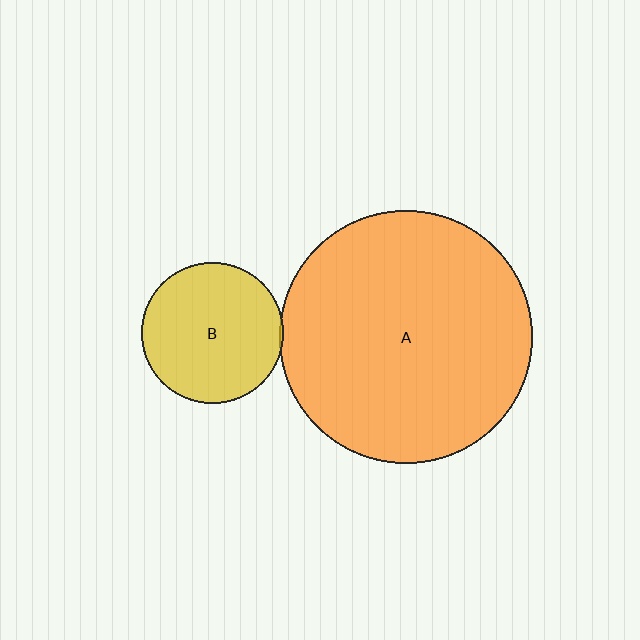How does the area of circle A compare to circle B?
Approximately 3.2 times.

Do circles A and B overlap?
Yes.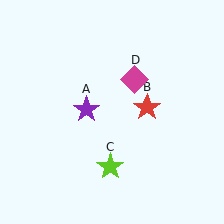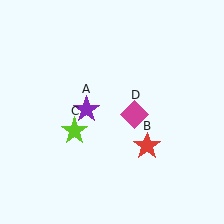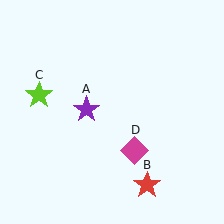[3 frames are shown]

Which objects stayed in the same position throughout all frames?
Purple star (object A) remained stationary.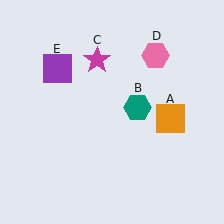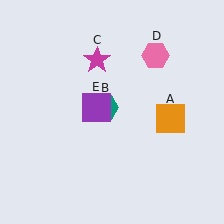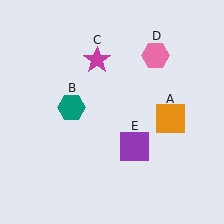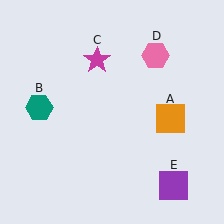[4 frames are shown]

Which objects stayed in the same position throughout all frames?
Orange square (object A) and magenta star (object C) and pink hexagon (object D) remained stationary.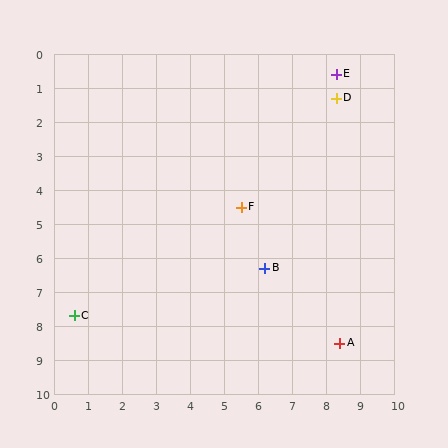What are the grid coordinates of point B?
Point B is at approximately (6.2, 6.3).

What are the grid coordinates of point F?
Point F is at approximately (5.5, 4.5).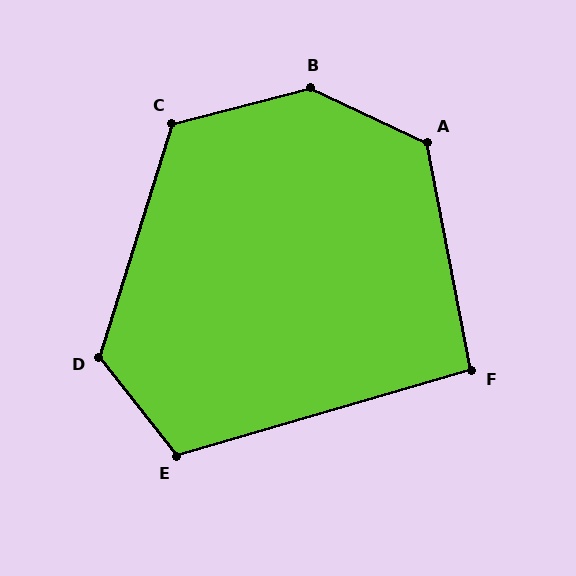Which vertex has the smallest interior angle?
F, at approximately 95 degrees.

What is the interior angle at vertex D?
Approximately 124 degrees (obtuse).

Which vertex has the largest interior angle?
B, at approximately 140 degrees.